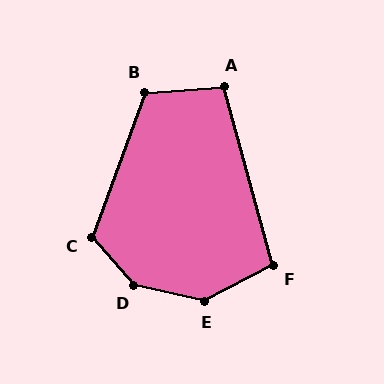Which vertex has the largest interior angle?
D, at approximately 144 degrees.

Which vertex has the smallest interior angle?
A, at approximately 101 degrees.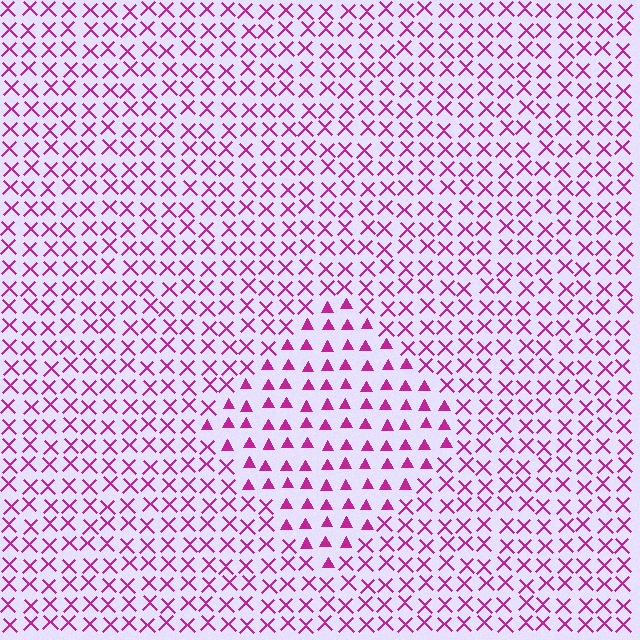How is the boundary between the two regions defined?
The boundary is defined by a change in element shape: triangles inside vs. X marks outside. All elements share the same color and spacing.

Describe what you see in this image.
The image is filled with small magenta elements arranged in a uniform grid. A diamond-shaped region contains triangles, while the surrounding area contains X marks. The boundary is defined purely by the change in element shape.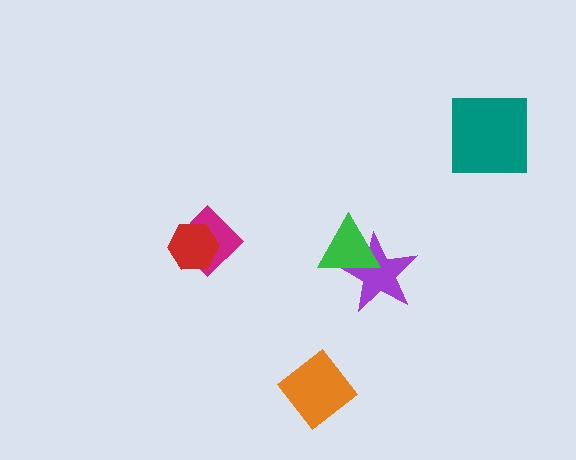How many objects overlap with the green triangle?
1 object overlaps with the green triangle.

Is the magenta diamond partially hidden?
Yes, it is partially covered by another shape.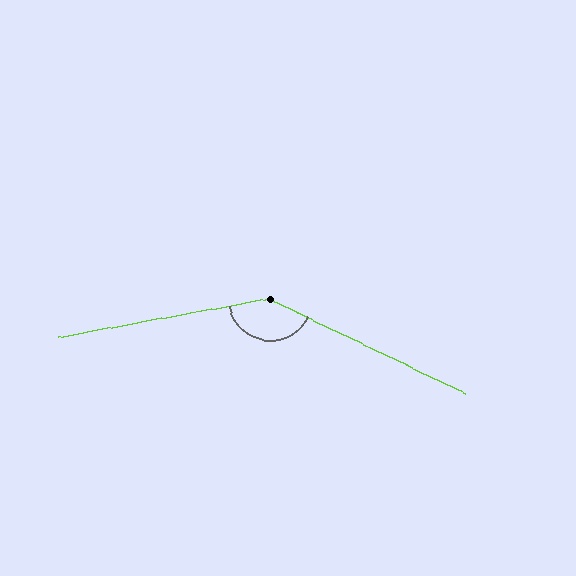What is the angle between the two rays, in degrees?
Approximately 144 degrees.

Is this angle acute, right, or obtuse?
It is obtuse.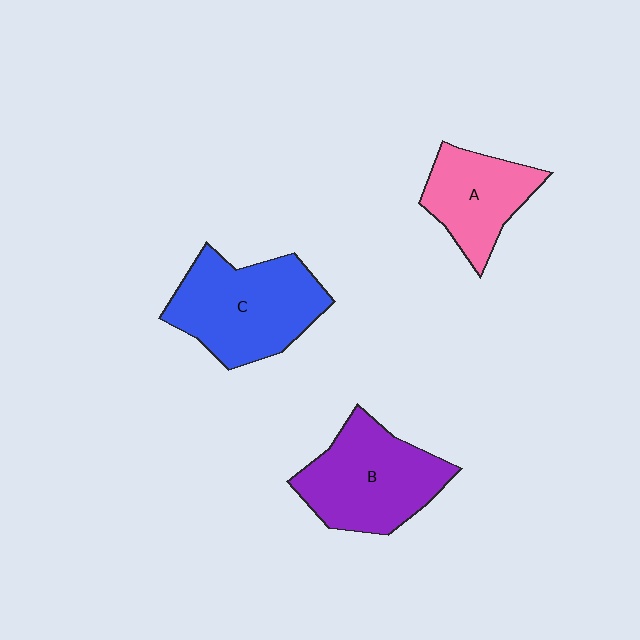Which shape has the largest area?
Shape C (blue).